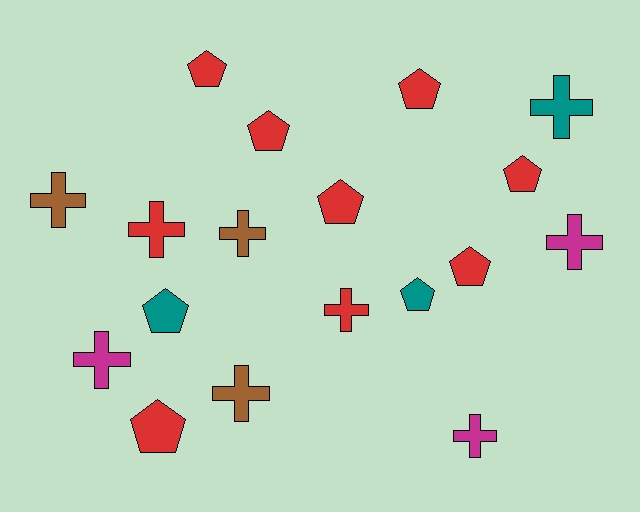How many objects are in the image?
There are 18 objects.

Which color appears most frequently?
Red, with 9 objects.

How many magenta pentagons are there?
There are no magenta pentagons.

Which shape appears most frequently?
Cross, with 9 objects.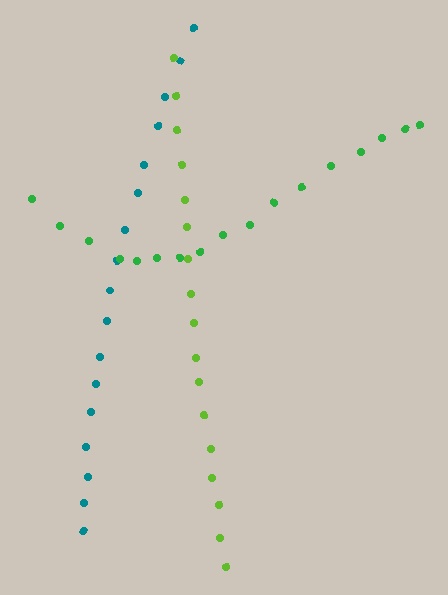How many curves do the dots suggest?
There are 3 distinct paths.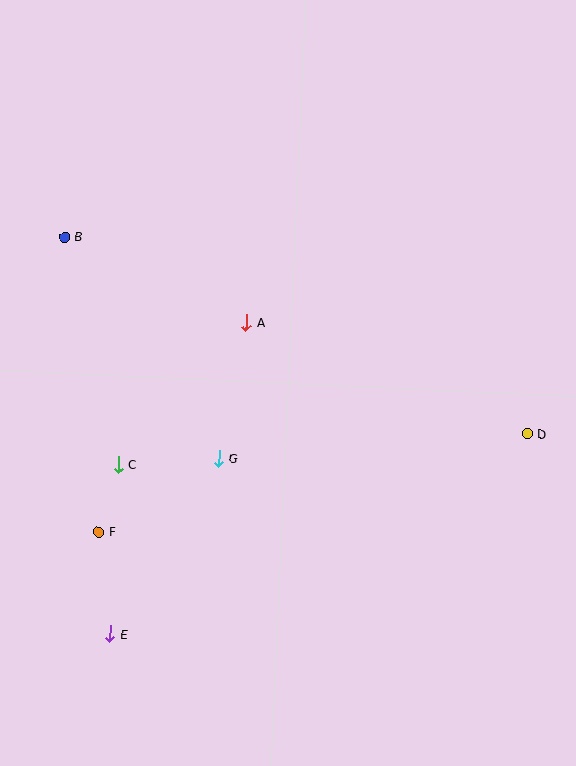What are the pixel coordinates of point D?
Point D is at (527, 434).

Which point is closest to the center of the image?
Point A at (247, 322) is closest to the center.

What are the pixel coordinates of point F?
Point F is at (99, 532).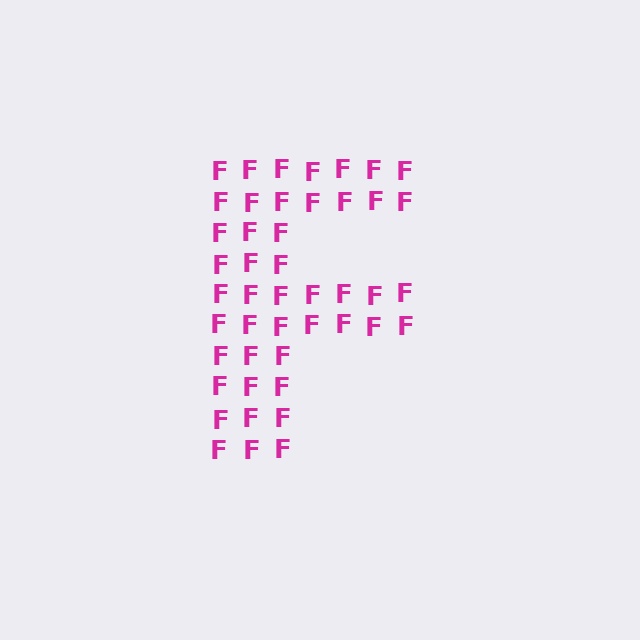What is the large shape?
The large shape is the letter F.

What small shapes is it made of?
It is made of small letter F's.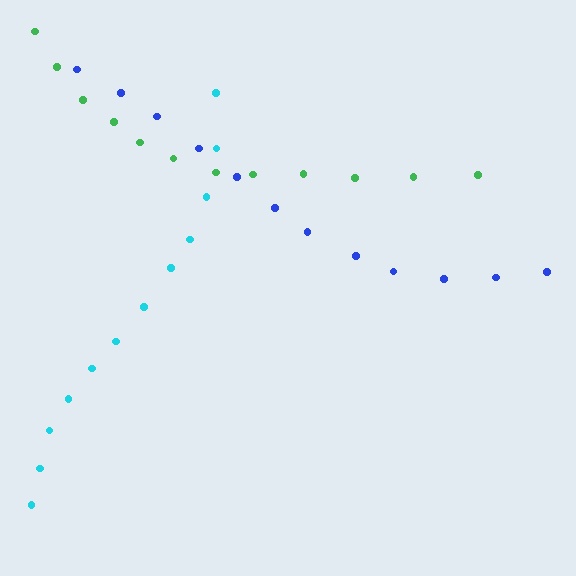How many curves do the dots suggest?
There are 3 distinct paths.